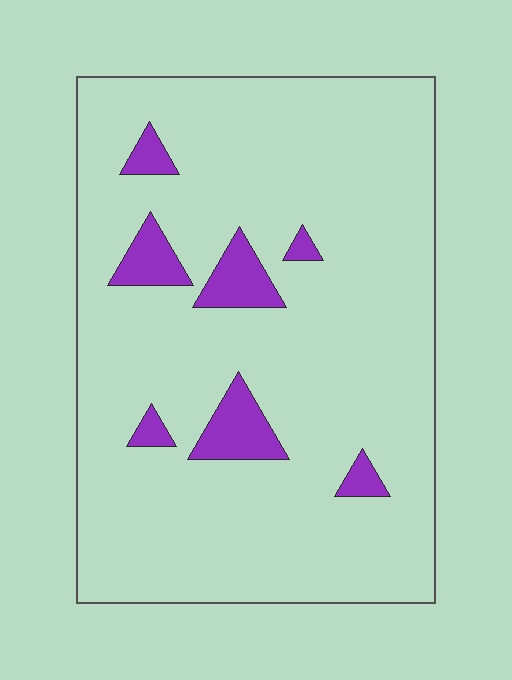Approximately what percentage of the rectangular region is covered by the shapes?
Approximately 10%.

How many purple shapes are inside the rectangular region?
7.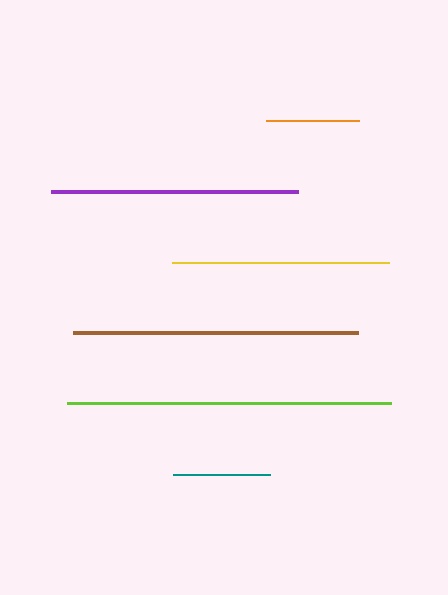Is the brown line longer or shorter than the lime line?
The lime line is longer than the brown line.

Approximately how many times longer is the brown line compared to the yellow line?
The brown line is approximately 1.3 times the length of the yellow line.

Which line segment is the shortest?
The orange line is the shortest at approximately 92 pixels.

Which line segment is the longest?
The lime line is the longest at approximately 324 pixels.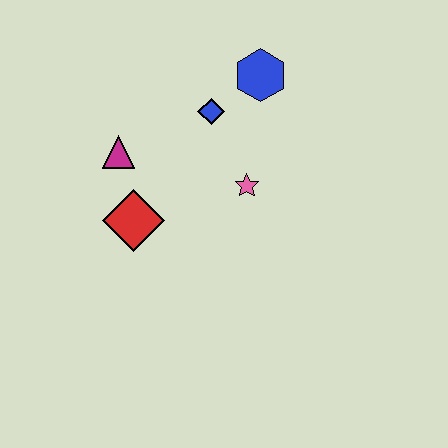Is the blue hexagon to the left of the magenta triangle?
No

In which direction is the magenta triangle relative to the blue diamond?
The magenta triangle is to the left of the blue diamond.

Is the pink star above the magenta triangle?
No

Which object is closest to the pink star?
The blue diamond is closest to the pink star.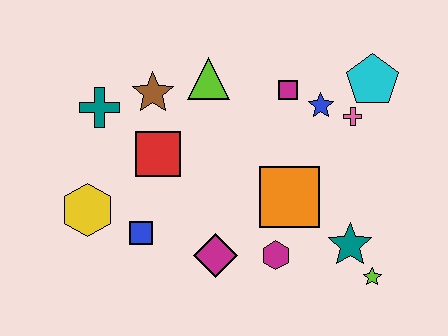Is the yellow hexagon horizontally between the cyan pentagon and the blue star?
No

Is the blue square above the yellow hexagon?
No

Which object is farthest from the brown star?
The lime star is farthest from the brown star.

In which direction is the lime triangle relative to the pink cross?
The lime triangle is to the left of the pink cross.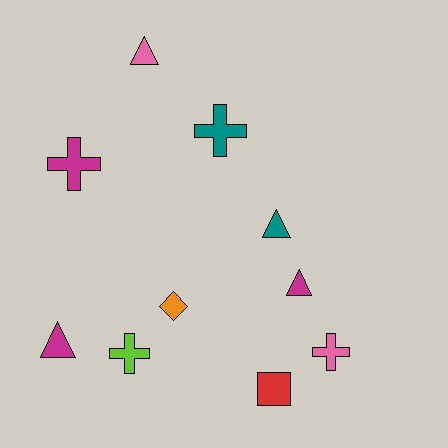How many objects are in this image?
There are 10 objects.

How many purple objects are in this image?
There are no purple objects.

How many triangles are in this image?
There are 4 triangles.